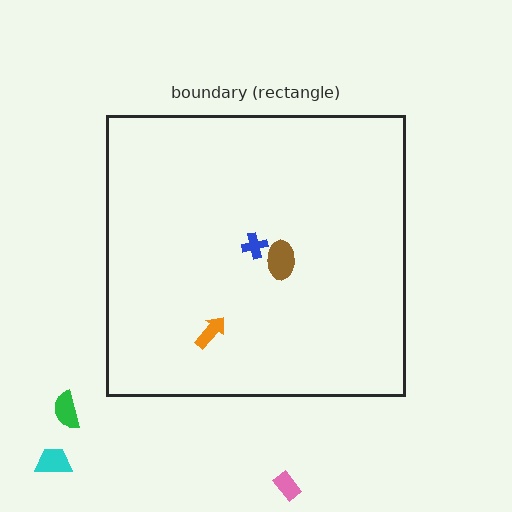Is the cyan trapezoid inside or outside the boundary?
Outside.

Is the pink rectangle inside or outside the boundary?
Outside.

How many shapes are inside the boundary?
3 inside, 3 outside.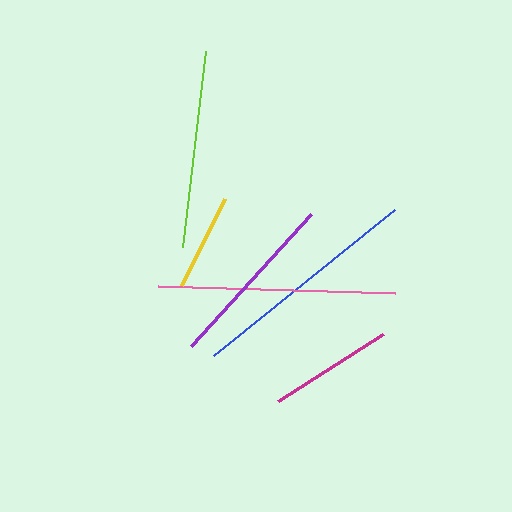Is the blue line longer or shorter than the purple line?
The blue line is longer than the purple line.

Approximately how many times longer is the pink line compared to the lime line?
The pink line is approximately 1.2 times the length of the lime line.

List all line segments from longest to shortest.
From longest to shortest: pink, blue, lime, purple, magenta, yellow.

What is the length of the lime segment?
The lime segment is approximately 198 pixels long.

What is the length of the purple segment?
The purple segment is approximately 179 pixels long.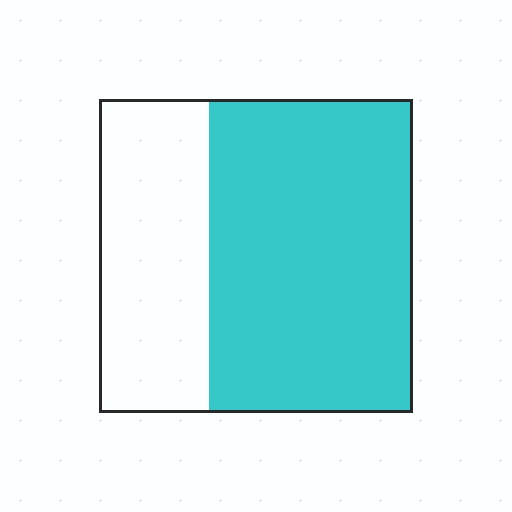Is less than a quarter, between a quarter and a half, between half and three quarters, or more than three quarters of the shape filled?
Between half and three quarters.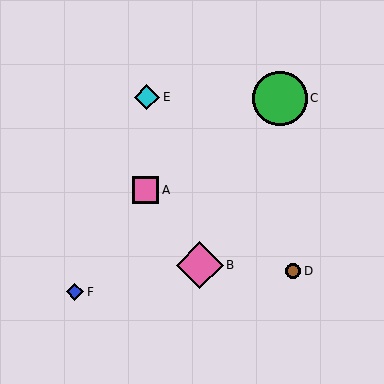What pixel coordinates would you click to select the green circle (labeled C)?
Click at (280, 98) to select the green circle C.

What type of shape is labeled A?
Shape A is a pink square.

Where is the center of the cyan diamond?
The center of the cyan diamond is at (147, 97).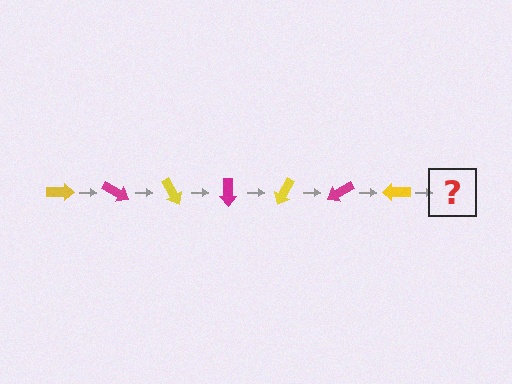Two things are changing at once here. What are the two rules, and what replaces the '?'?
The two rules are that it rotates 30 degrees each step and the color cycles through yellow and magenta. The '?' should be a magenta arrow, rotated 210 degrees from the start.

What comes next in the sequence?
The next element should be a magenta arrow, rotated 210 degrees from the start.